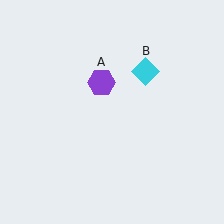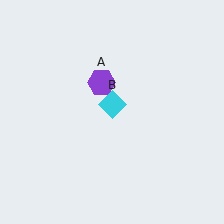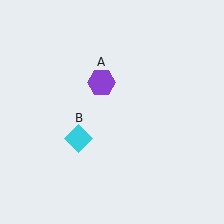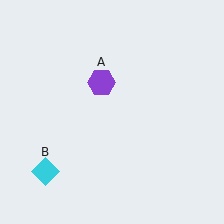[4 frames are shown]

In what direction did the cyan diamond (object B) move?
The cyan diamond (object B) moved down and to the left.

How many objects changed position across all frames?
1 object changed position: cyan diamond (object B).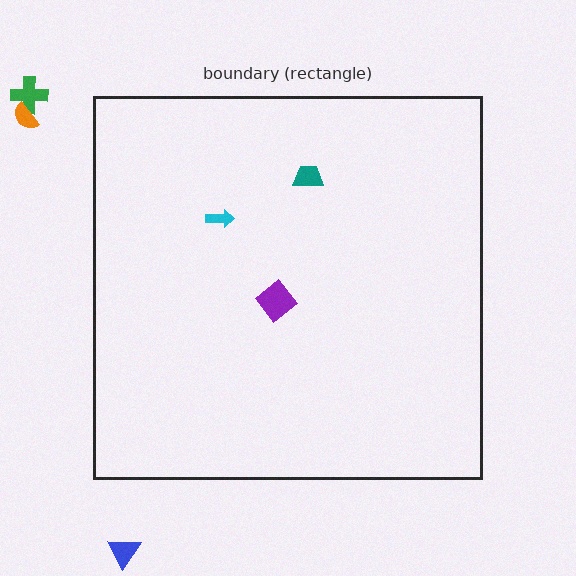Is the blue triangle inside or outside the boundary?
Outside.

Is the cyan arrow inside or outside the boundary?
Inside.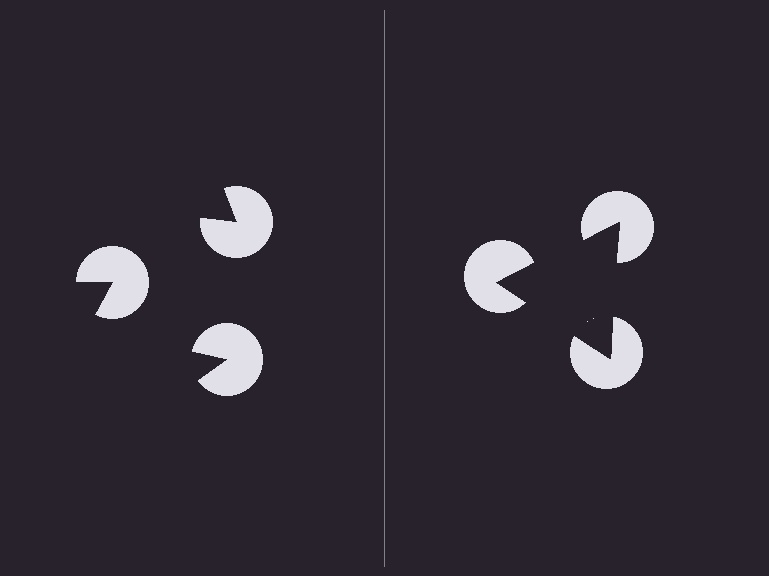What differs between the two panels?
The pac-man discs are positioned identically on both sides; only the wedge orientations differ. On the right they align to a triangle; on the left they are misaligned.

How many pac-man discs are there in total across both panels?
6 — 3 on each side.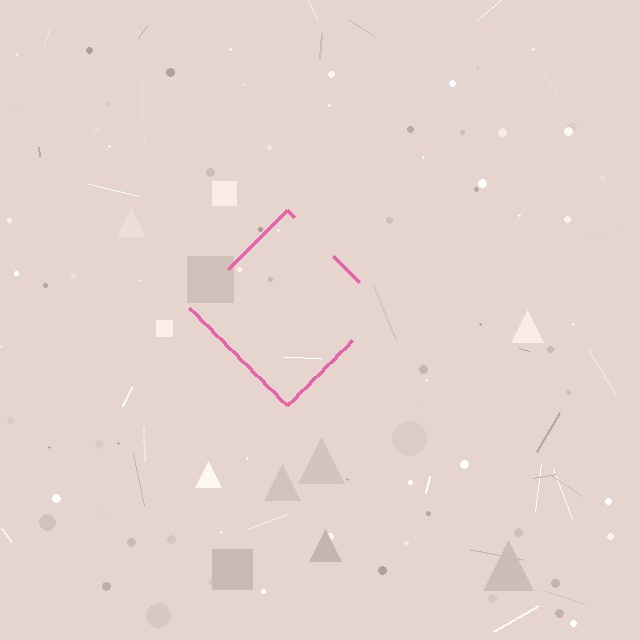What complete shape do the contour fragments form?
The contour fragments form a diamond.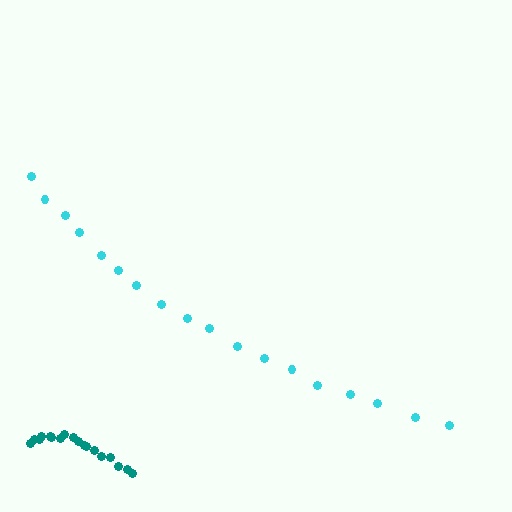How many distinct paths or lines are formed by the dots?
There are 2 distinct paths.